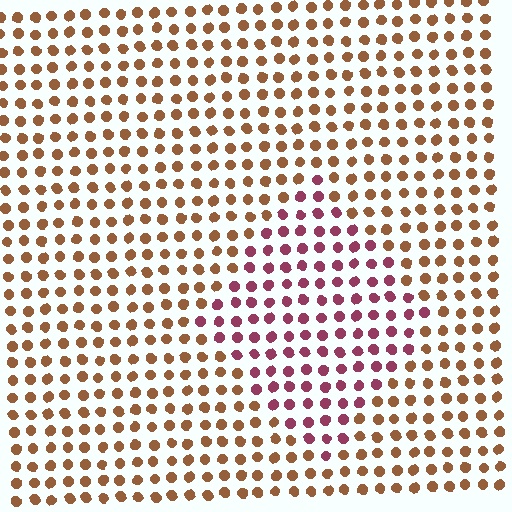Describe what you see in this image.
The image is filled with small brown elements in a uniform arrangement. A diamond-shaped region is visible where the elements are tinted to a slightly different hue, forming a subtle color boundary.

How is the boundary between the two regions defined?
The boundary is defined purely by a slight shift in hue (about 50 degrees). Spacing, size, and orientation are identical on both sides.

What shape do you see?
I see a diamond.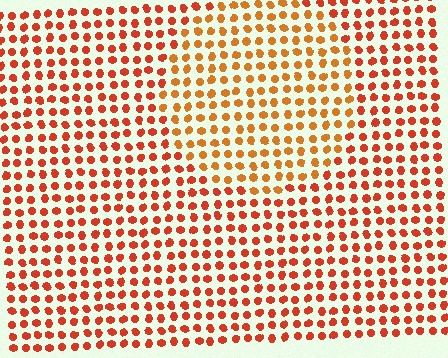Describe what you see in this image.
The image is filled with small red elements in a uniform arrangement. A circle-shaped region is visible where the elements are tinted to a slightly different hue, forming a subtle color boundary.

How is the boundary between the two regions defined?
The boundary is defined purely by a slight shift in hue (about 23 degrees). Spacing, size, and orientation are identical on both sides.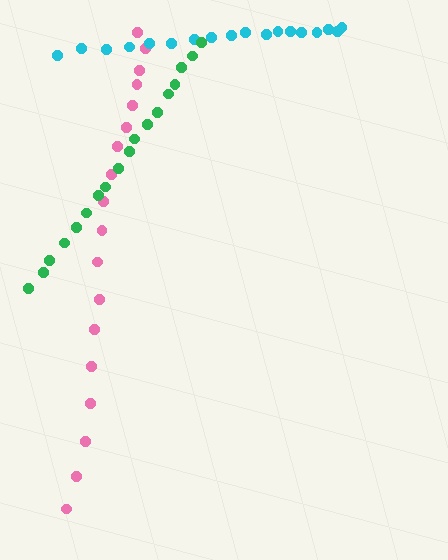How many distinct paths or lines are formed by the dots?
There are 3 distinct paths.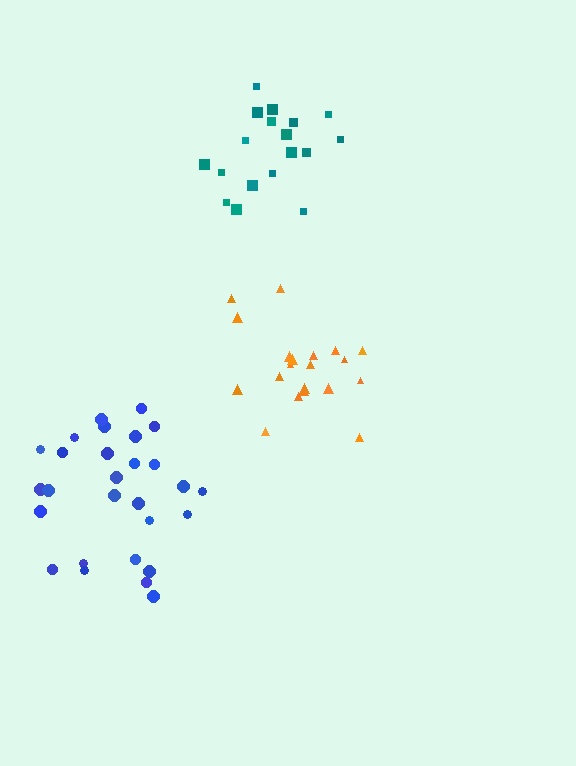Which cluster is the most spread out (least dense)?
Blue.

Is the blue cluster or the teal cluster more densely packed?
Teal.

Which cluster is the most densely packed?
Teal.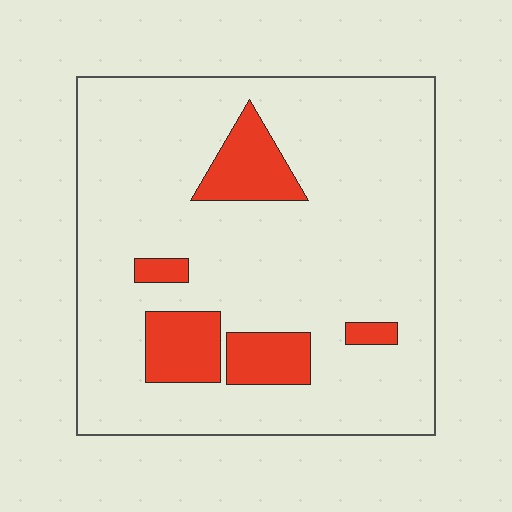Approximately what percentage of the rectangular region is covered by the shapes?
Approximately 15%.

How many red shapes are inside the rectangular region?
5.